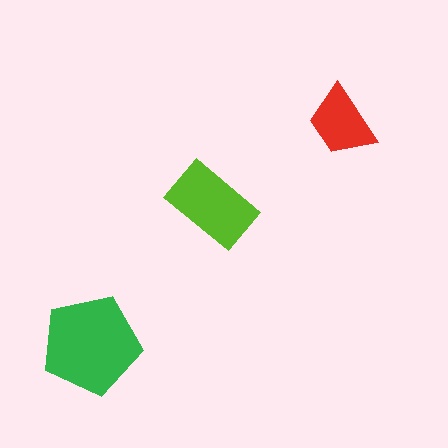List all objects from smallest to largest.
The red trapezoid, the lime rectangle, the green pentagon.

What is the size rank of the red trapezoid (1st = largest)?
3rd.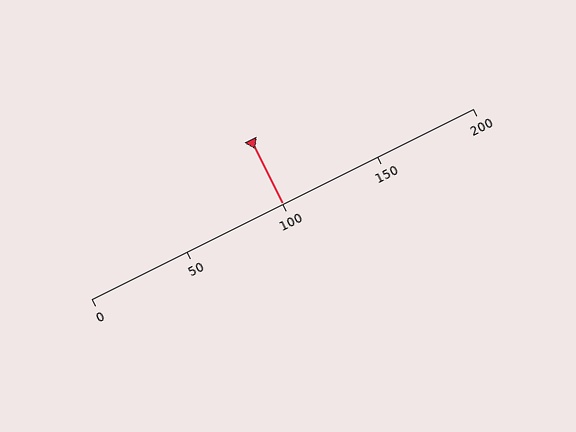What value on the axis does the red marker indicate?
The marker indicates approximately 100.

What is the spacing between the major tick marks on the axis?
The major ticks are spaced 50 apart.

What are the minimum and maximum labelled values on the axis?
The axis runs from 0 to 200.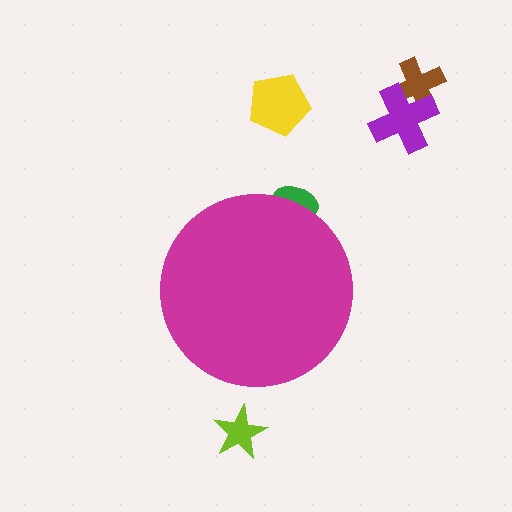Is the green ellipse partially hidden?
Yes, the green ellipse is partially hidden behind the magenta circle.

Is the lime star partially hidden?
No, the lime star is fully visible.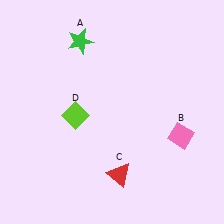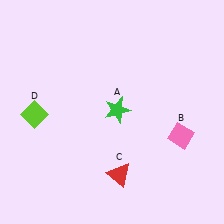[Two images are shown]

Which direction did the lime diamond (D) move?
The lime diamond (D) moved left.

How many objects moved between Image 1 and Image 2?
2 objects moved between the two images.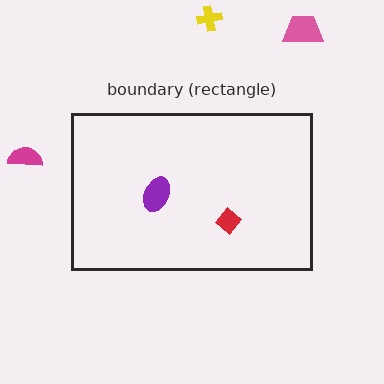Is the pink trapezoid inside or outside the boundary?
Outside.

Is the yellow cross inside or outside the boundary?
Outside.